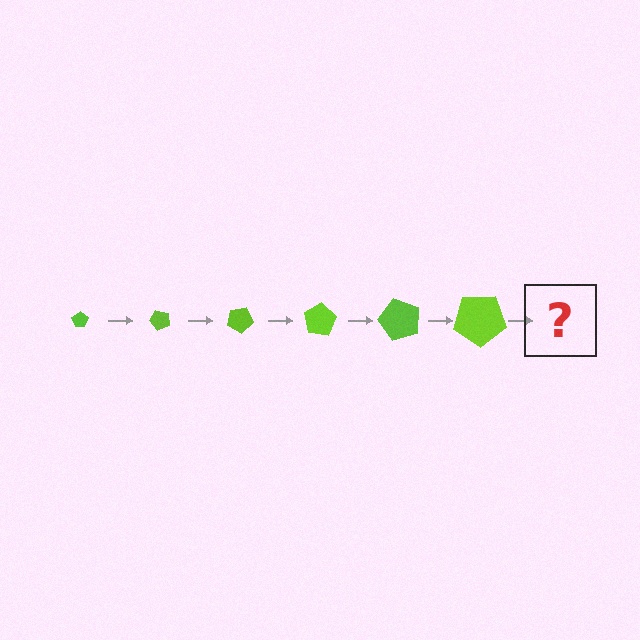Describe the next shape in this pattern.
It should be a pentagon, larger than the previous one and rotated 300 degrees from the start.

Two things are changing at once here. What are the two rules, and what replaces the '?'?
The two rules are that the pentagon grows larger each step and it rotates 50 degrees each step. The '?' should be a pentagon, larger than the previous one and rotated 300 degrees from the start.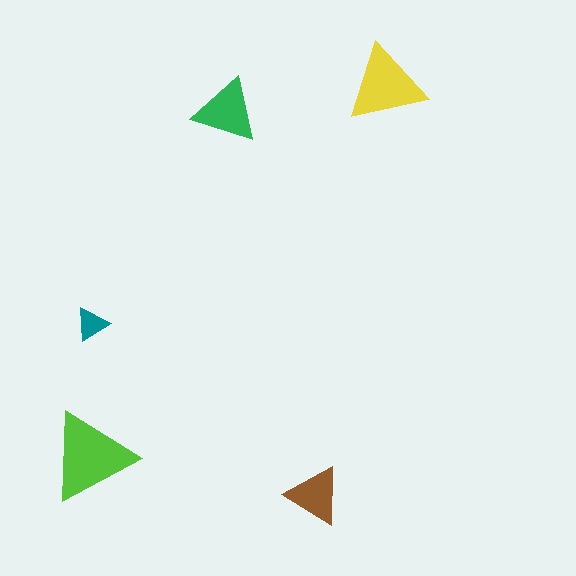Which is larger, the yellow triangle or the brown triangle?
The yellow one.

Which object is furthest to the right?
The yellow triangle is rightmost.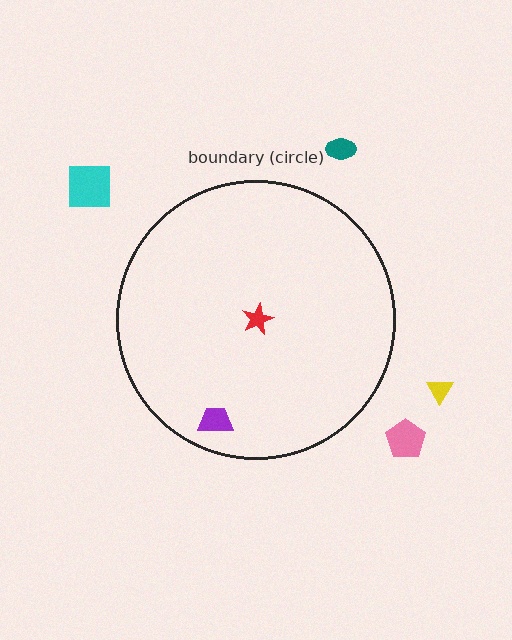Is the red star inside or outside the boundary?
Inside.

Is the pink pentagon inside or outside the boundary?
Outside.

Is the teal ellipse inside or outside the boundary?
Outside.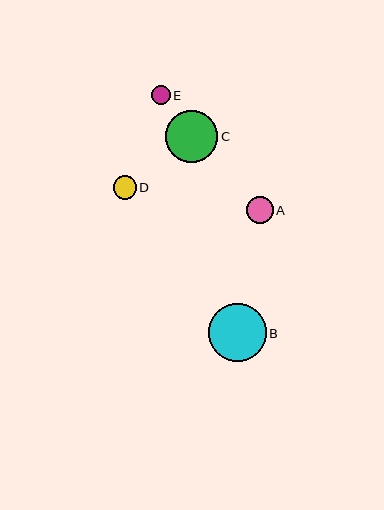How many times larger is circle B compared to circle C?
Circle B is approximately 1.1 times the size of circle C.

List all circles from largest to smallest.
From largest to smallest: B, C, A, D, E.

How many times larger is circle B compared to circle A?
Circle B is approximately 2.1 times the size of circle A.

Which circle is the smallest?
Circle E is the smallest with a size of approximately 19 pixels.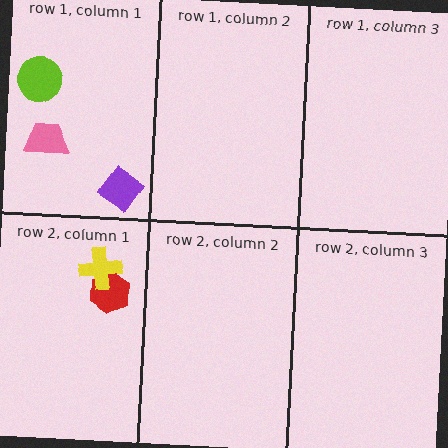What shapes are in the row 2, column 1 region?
The red hexagon, the yellow cross.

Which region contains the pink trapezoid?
The row 1, column 1 region.